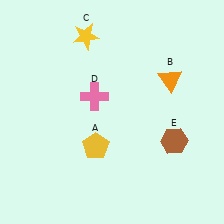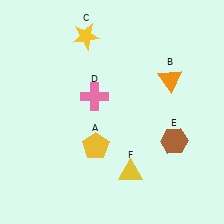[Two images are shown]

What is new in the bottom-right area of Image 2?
A yellow triangle (F) was added in the bottom-right area of Image 2.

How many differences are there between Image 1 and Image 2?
There is 1 difference between the two images.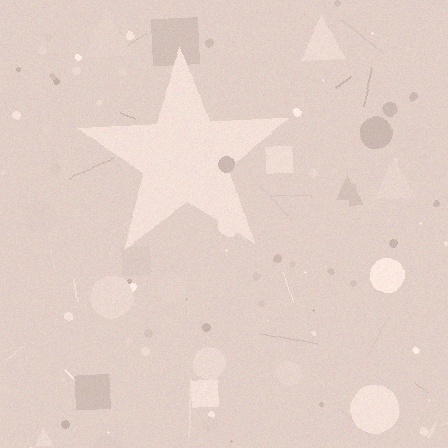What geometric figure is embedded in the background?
A star is embedded in the background.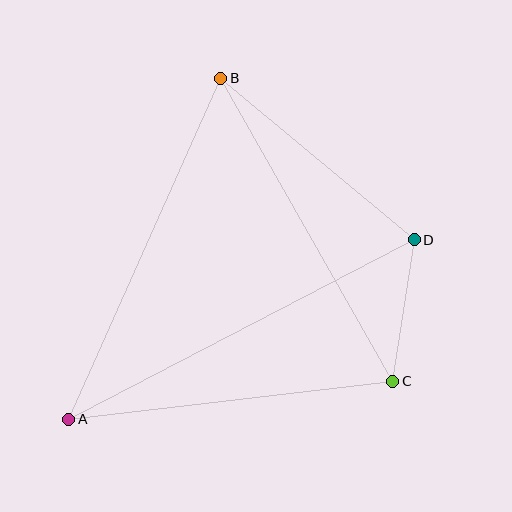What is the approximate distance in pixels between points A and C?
The distance between A and C is approximately 326 pixels.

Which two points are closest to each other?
Points C and D are closest to each other.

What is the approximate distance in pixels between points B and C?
The distance between B and C is approximately 348 pixels.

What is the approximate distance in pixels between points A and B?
The distance between A and B is approximately 373 pixels.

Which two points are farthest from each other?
Points A and D are farthest from each other.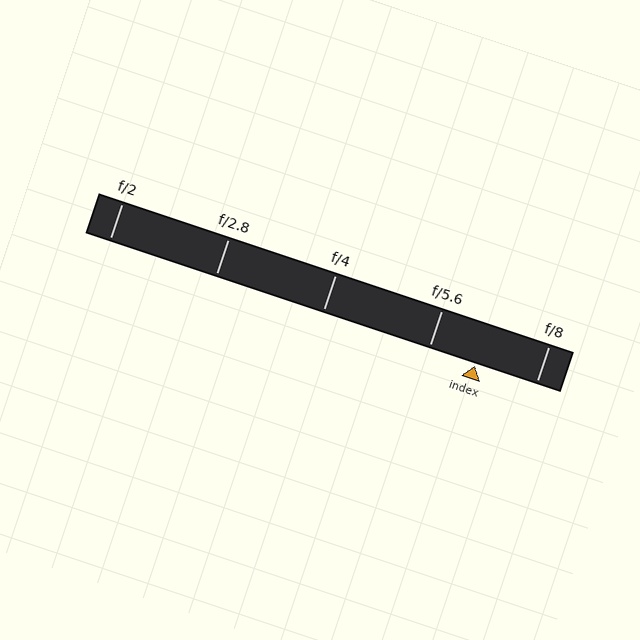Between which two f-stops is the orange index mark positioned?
The index mark is between f/5.6 and f/8.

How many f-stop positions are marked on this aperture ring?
There are 5 f-stop positions marked.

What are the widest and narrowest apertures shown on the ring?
The widest aperture shown is f/2 and the narrowest is f/8.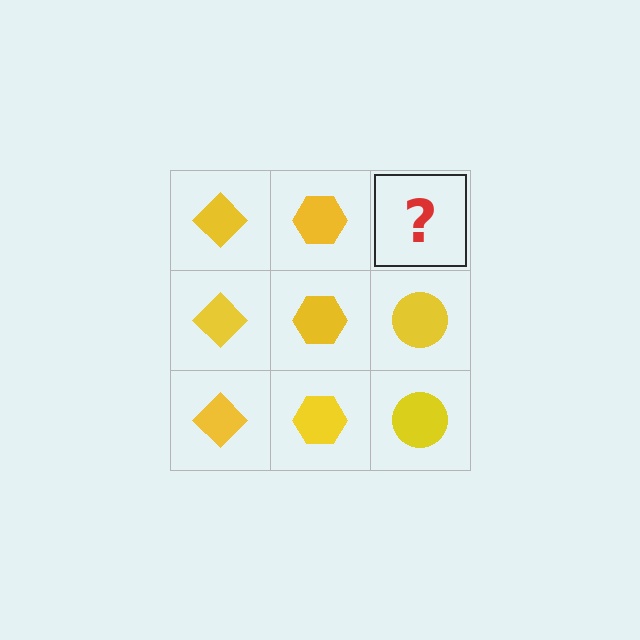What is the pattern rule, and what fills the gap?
The rule is that each column has a consistent shape. The gap should be filled with a yellow circle.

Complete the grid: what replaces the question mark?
The question mark should be replaced with a yellow circle.